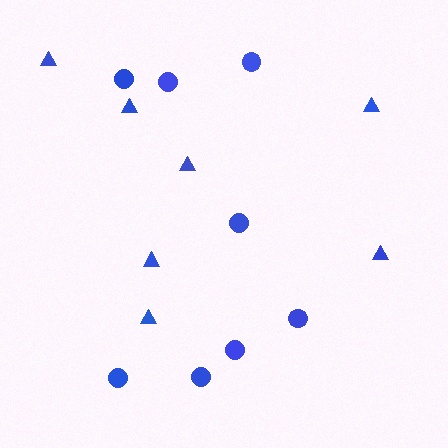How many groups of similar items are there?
There are 2 groups: one group of circles (8) and one group of triangles (7).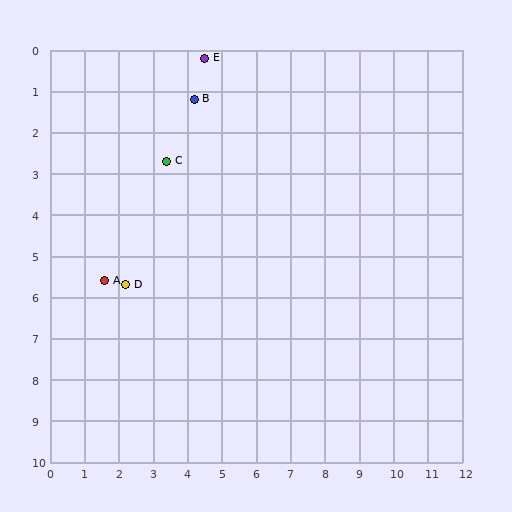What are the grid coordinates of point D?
Point D is at approximately (2.2, 5.7).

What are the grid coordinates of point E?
Point E is at approximately (4.5, 0.2).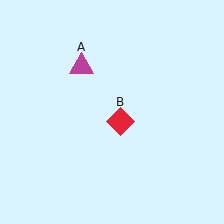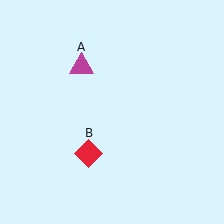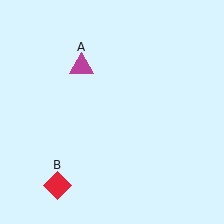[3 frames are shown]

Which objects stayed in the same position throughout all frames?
Magenta triangle (object A) remained stationary.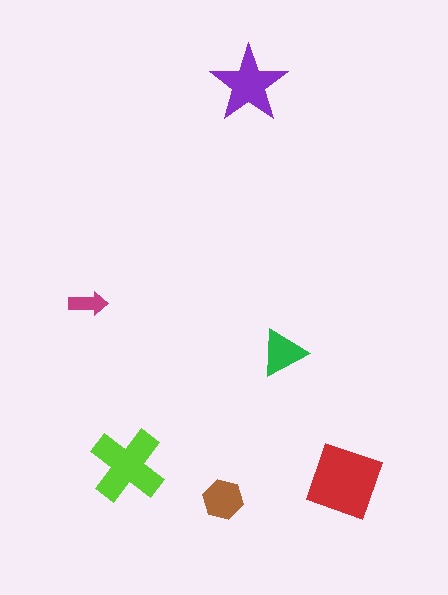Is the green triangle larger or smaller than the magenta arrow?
Larger.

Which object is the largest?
The red square.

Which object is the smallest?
The magenta arrow.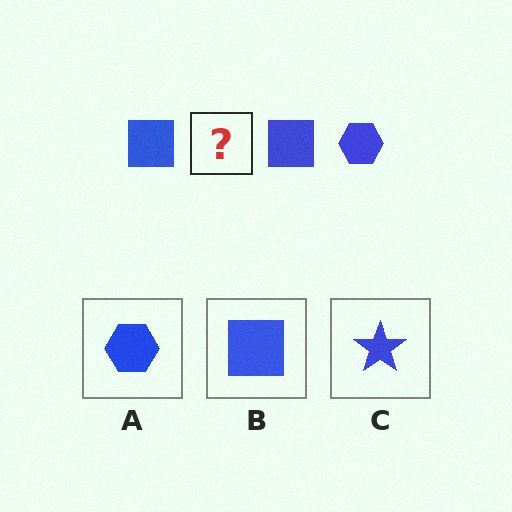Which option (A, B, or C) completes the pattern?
A.